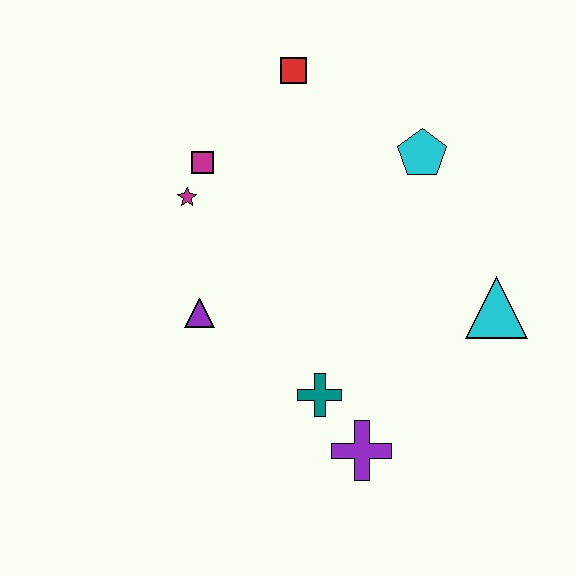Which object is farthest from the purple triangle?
The cyan triangle is farthest from the purple triangle.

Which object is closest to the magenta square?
The magenta star is closest to the magenta square.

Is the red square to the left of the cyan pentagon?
Yes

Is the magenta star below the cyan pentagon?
Yes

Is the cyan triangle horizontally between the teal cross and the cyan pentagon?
No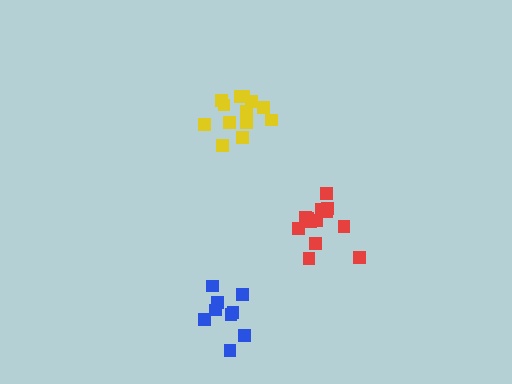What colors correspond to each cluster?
The clusters are colored: blue, yellow, red.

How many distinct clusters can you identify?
There are 3 distinct clusters.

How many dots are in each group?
Group 1: 9 dots, Group 2: 14 dots, Group 3: 13 dots (36 total).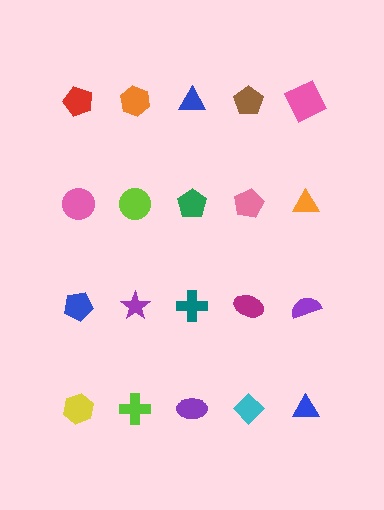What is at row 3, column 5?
A purple semicircle.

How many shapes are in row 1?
5 shapes.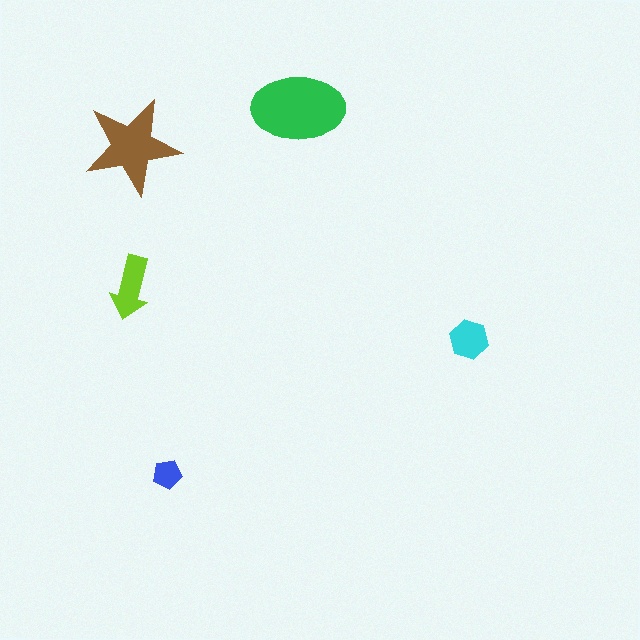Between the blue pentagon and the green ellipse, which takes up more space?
The green ellipse.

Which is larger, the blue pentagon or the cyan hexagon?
The cyan hexagon.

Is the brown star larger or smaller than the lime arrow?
Larger.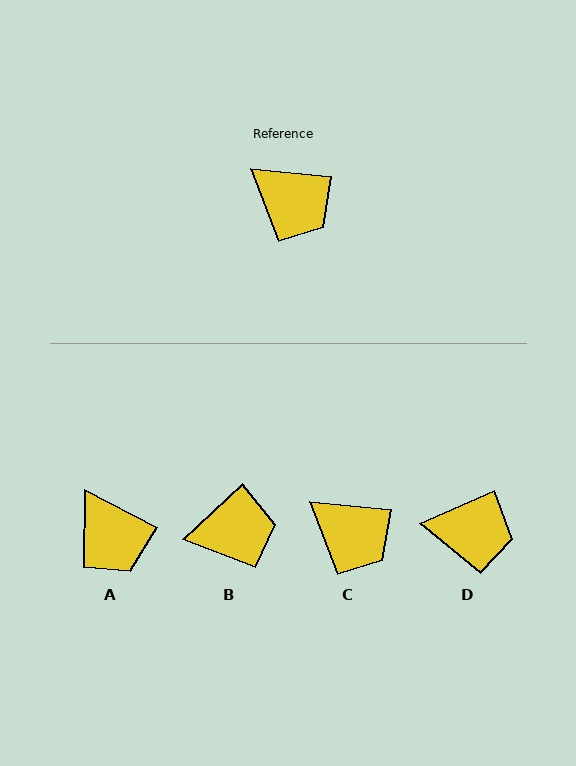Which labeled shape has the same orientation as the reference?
C.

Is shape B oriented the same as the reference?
No, it is off by about 48 degrees.